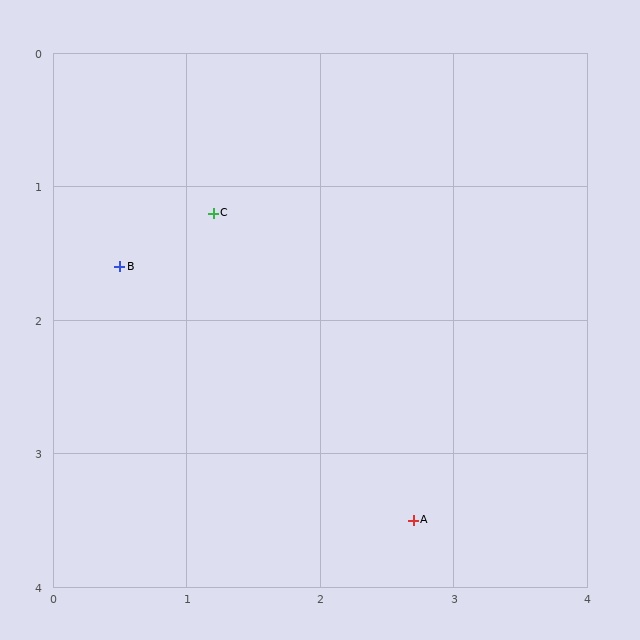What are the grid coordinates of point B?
Point B is at approximately (0.5, 1.6).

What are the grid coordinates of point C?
Point C is at approximately (1.2, 1.2).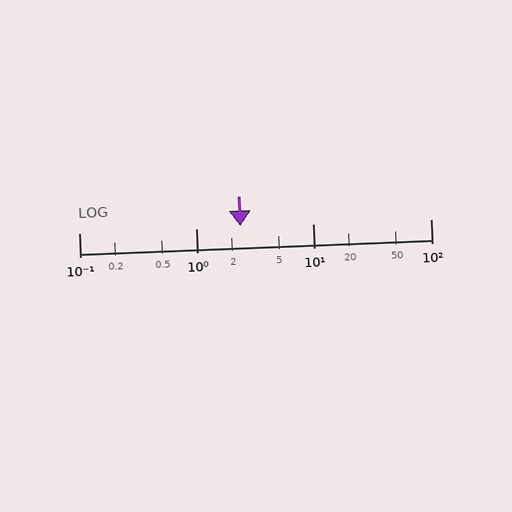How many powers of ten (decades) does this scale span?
The scale spans 3 decades, from 0.1 to 100.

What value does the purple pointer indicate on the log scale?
The pointer indicates approximately 2.4.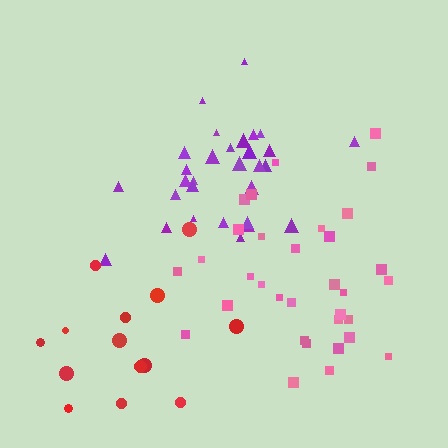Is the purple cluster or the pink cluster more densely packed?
Purple.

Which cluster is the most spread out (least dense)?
Red.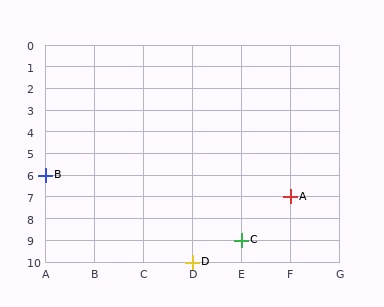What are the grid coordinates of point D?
Point D is at grid coordinates (D, 10).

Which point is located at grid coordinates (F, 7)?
Point A is at (F, 7).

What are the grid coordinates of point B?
Point B is at grid coordinates (A, 6).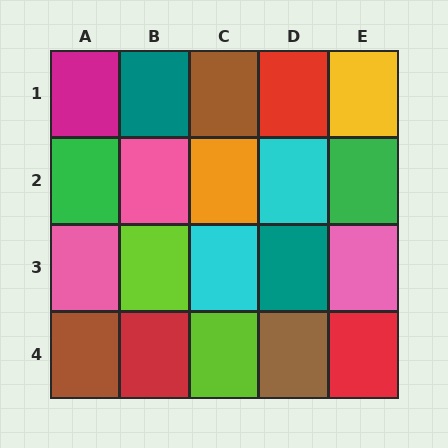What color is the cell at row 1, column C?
Brown.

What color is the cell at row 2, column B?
Pink.